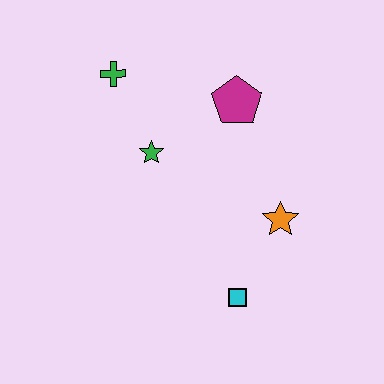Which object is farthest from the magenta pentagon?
The cyan square is farthest from the magenta pentagon.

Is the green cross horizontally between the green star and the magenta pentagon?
No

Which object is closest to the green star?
The green cross is closest to the green star.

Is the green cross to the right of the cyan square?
No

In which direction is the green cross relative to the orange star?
The green cross is to the left of the orange star.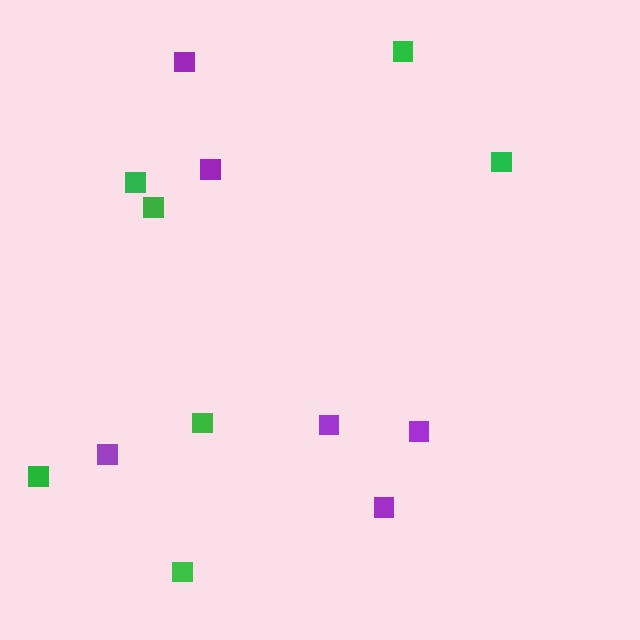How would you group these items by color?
There are 2 groups: one group of green squares (7) and one group of purple squares (6).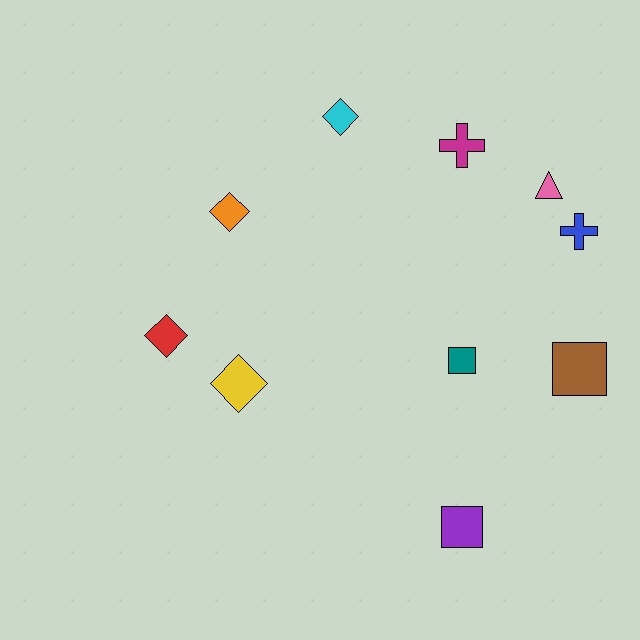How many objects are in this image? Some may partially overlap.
There are 10 objects.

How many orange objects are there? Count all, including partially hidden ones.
There is 1 orange object.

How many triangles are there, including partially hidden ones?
There is 1 triangle.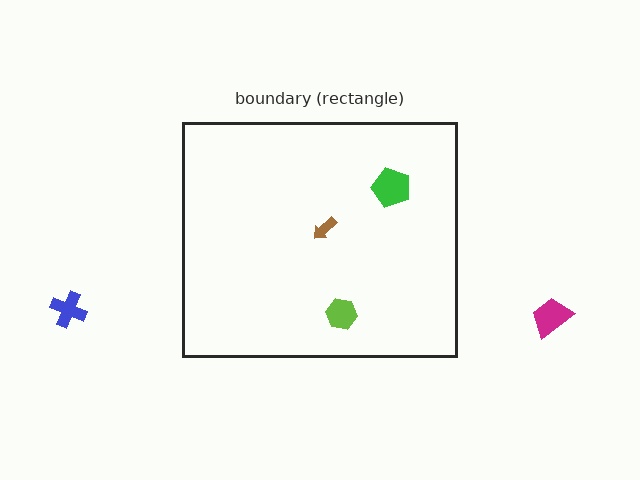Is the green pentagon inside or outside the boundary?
Inside.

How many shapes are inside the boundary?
3 inside, 2 outside.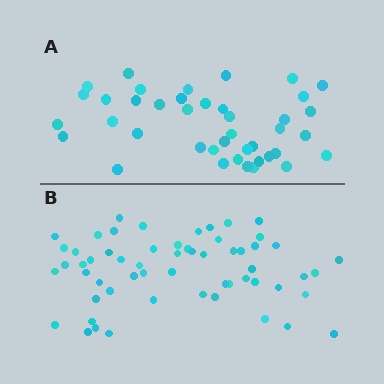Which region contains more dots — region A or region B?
Region B (the bottom region) has more dots.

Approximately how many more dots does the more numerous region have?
Region B has approximately 15 more dots than region A.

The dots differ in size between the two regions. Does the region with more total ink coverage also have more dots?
No. Region A has more total ink coverage because its dots are larger, but region B actually contains more individual dots. Total area can be misleading — the number of items is what matters here.